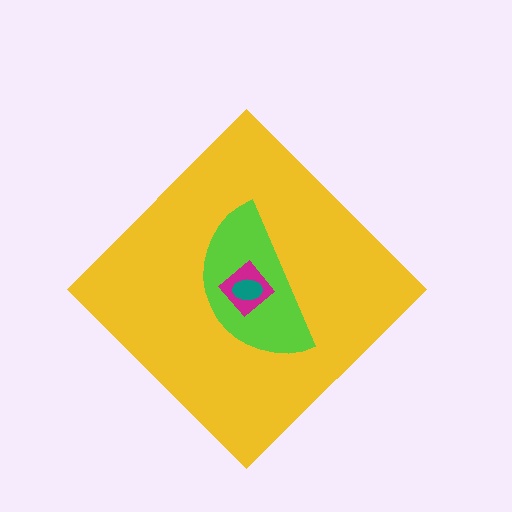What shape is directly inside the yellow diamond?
The lime semicircle.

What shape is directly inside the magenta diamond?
The teal ellipse.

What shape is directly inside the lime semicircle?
The magenta diamond.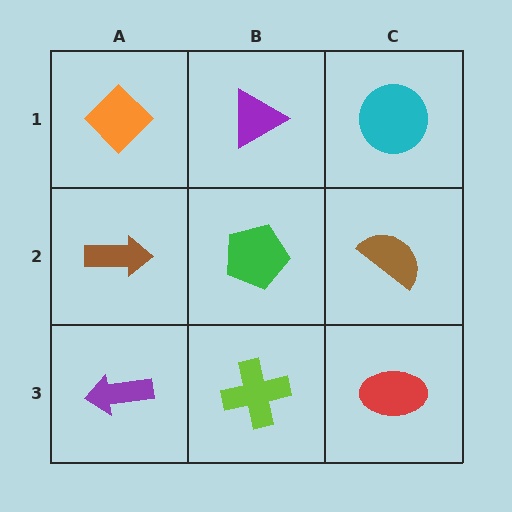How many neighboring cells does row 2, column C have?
3.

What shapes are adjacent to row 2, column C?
A cyan circle (row 1, column C), a red ellipse (row 3, column C), a green pentagon (row 2, column B).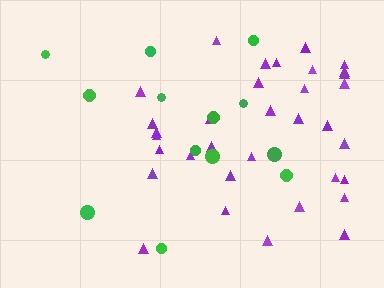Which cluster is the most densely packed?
Purple.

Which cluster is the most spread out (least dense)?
Green.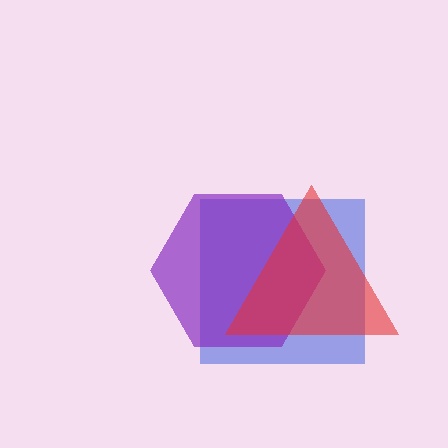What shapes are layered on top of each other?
The layered shapes are: a blue square, a purple hexagon, a red triangle.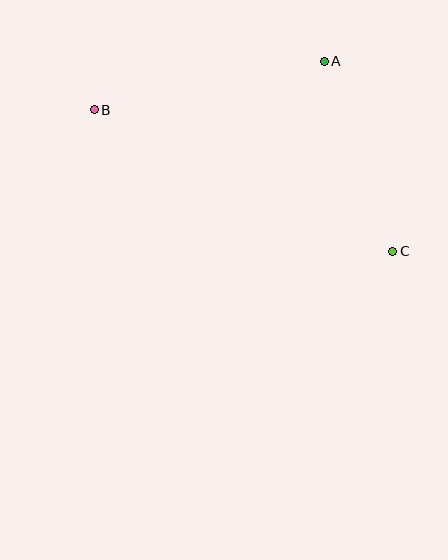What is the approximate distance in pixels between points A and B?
The distance between A and B is approximately 235 pixels.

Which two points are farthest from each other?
Points B and C are farthest from each other.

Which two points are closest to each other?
Points A and C are closest to each other.